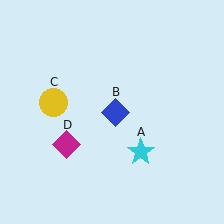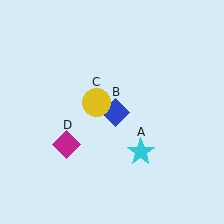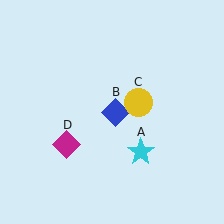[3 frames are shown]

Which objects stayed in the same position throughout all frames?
Cyan star (object A) and blue diamond (object B) and magenta diamond (object D) remained stationary.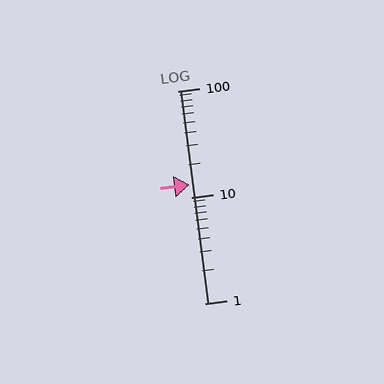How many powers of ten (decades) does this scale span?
The scale spans 2 decades, from 1 to 100.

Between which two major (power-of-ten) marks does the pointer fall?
The pointer is between 10 and 100.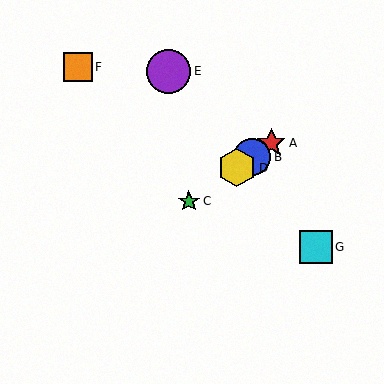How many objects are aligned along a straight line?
4 objects (A, B, C, D) are aligned along a straight line.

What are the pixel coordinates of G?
Object G is at (316, 247).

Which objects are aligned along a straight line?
Objects A, B, C, D are aligned along a straight line.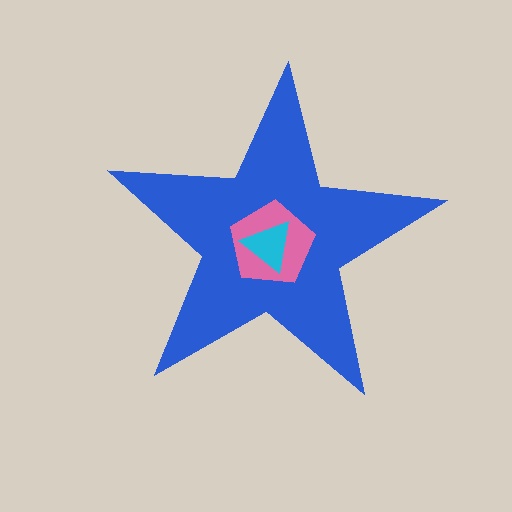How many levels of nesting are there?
3.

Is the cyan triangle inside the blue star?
Yes.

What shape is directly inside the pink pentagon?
The cyan triangle.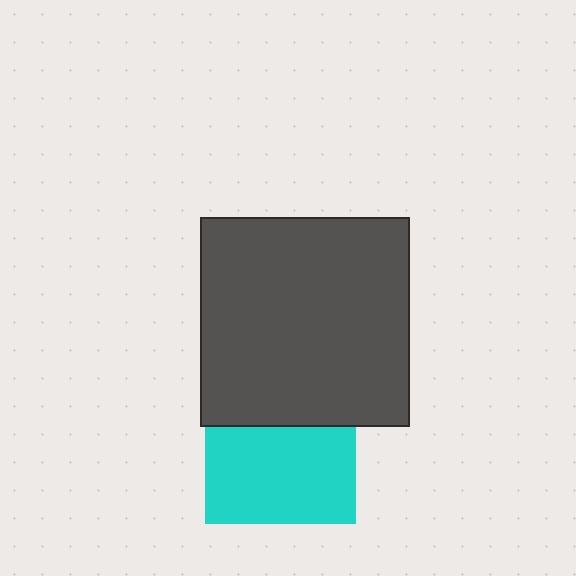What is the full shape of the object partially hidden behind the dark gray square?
The partially hidden object is a cyan square.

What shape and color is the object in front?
The object in front is a dark gray square.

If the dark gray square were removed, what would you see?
You would see the complete cyan square.